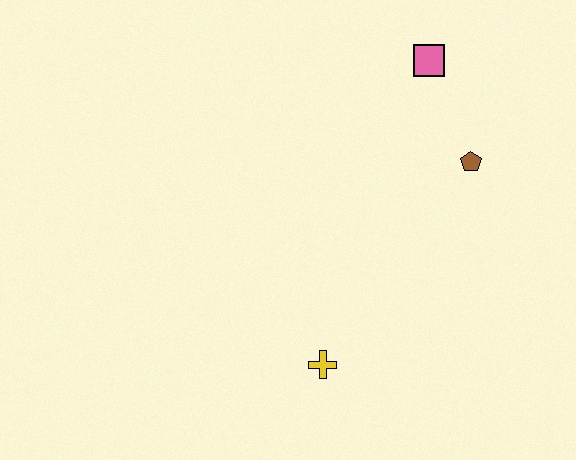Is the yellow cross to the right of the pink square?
No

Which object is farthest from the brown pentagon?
The yellow cross is farthest from the brown pentagon.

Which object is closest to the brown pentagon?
The pink square is closest to the brown pentagon.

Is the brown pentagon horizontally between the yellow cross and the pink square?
No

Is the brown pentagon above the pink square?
No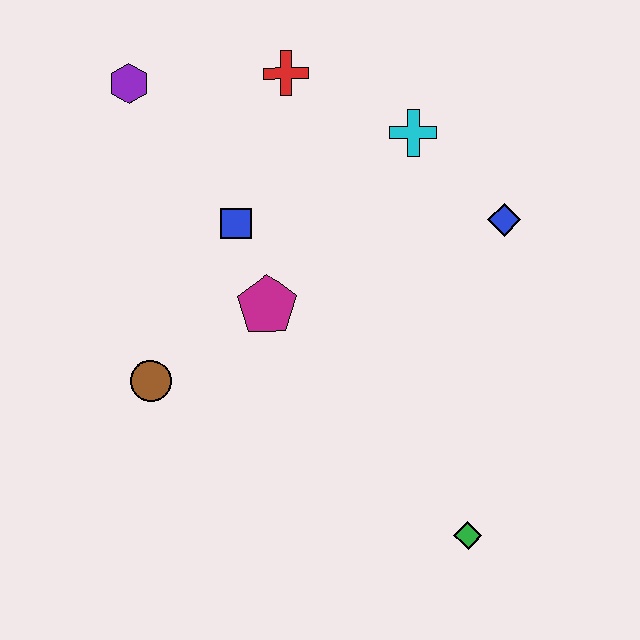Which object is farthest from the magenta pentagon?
The green diamond is farthest from the magenta pentagon.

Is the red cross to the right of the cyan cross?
No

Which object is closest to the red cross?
The cyan cross is closest to the red cross.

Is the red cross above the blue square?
Yes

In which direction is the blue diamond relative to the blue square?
The blue diamond is to the right of the blue square.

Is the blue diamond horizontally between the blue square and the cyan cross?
No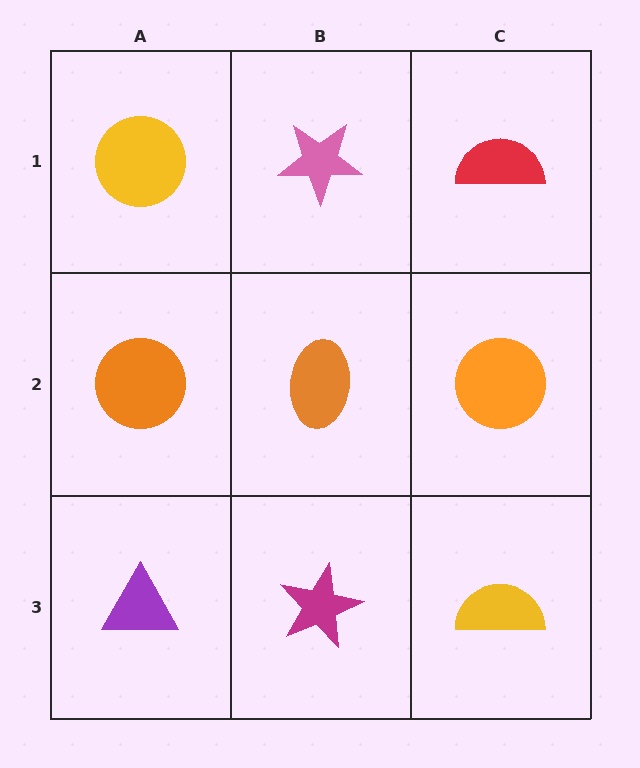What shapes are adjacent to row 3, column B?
An orange ellipse (row 2, column B), a purple triangle (row 3, column A), a yellow semicircle (row 3, column C).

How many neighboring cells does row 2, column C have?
3.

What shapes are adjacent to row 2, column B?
A pink star (row 1, column B), a magenta star (row 3, column B), an orange circle (row 2, column A), an orange circle (row 2, column C).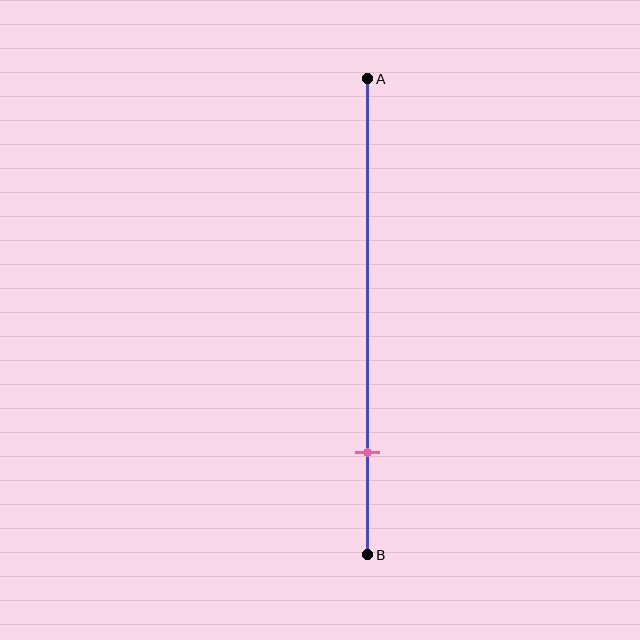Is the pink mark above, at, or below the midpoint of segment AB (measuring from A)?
The pink mark is below the midpoint of segment AB.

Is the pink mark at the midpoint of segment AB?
No, the mark is at about 80% from A, not at the 50% midpoint.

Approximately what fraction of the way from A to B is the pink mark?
The pink mark is approximately 80% of the way from A to B.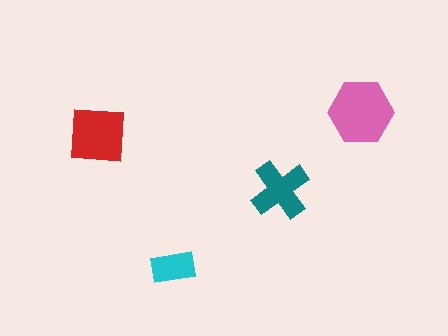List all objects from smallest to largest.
The cyan rectangle, the teal cross, the red square, the pink hexagon.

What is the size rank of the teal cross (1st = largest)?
3rd.